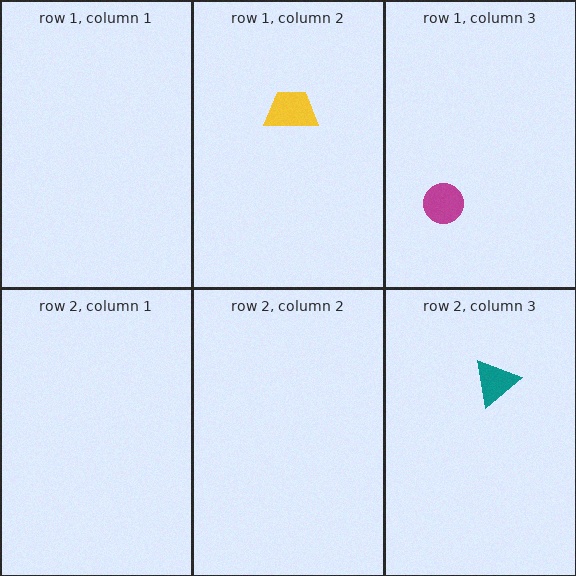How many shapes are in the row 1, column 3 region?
1.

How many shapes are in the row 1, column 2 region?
1.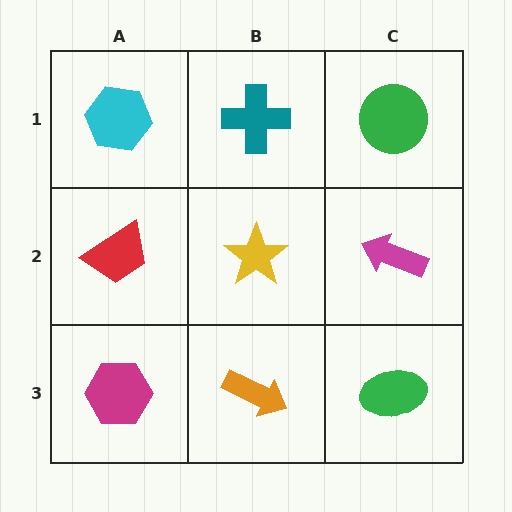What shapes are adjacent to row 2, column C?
A green circle (row 1, column C), a green ellipse (row 3, column C), a yellow star (row 2, column B).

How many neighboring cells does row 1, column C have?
2.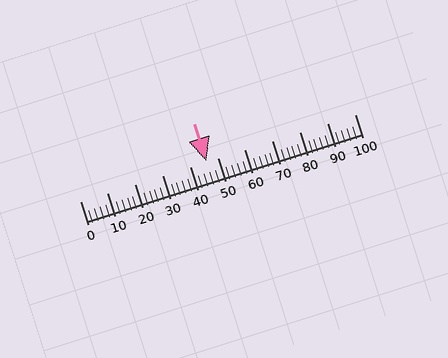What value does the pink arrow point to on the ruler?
The pink arrow points to approximately 46.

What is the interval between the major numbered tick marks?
The major tick marks are spaced 10 units apart.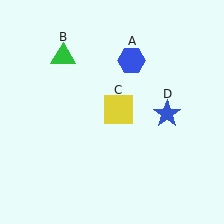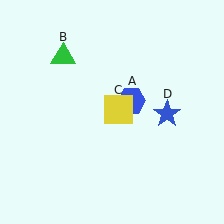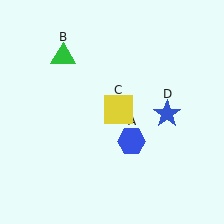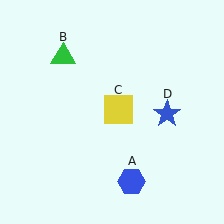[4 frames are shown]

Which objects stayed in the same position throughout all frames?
Green triangle (object B) and yellow square (object C) and blue star (object D) remained stationary.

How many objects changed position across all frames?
1 object changed position: blue hexagon (object A).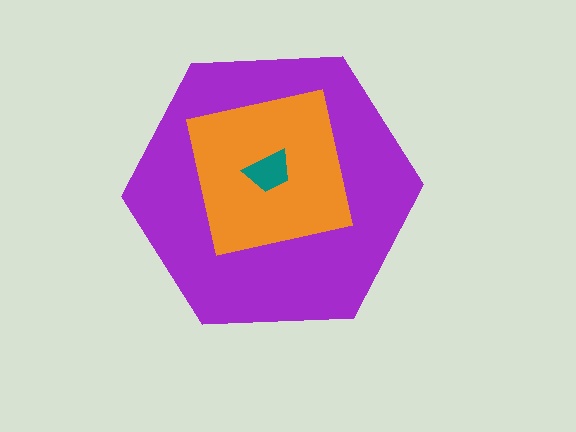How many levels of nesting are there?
3.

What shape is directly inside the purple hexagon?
The orange square.